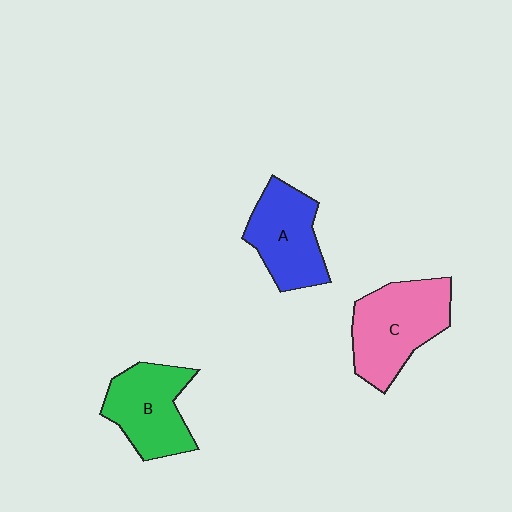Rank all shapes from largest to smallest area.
From largest to smallest: C (pink), B (green), A (blue).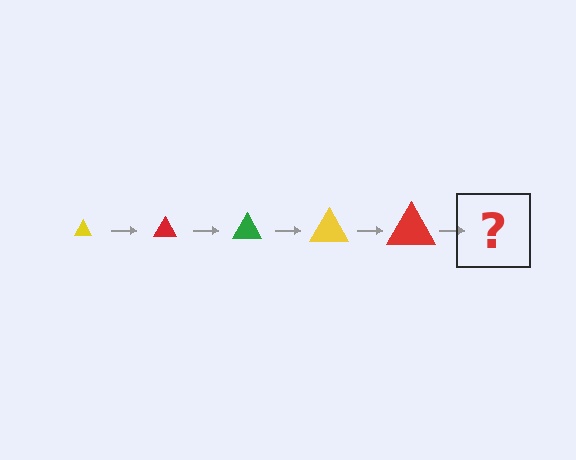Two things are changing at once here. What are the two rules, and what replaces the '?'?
The two rules are that the triangle grows larger each step and the color cycles through yellow, red, and green. The '?' should be a green triangle, larger than the previous one.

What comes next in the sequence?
The next element should be a green triangle, larger than the previous one.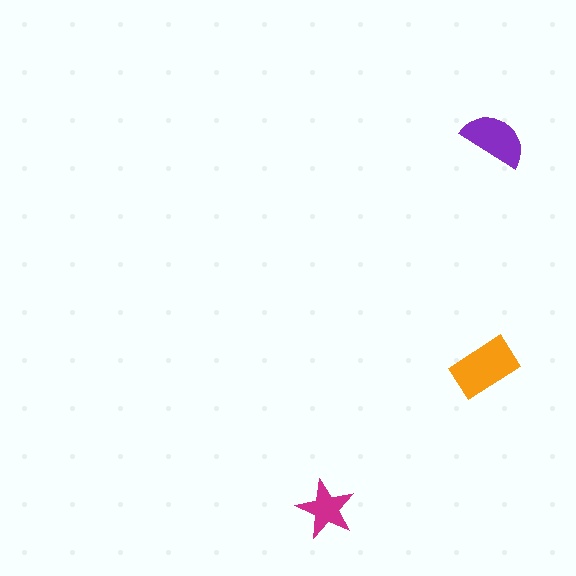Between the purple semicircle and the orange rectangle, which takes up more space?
The orange rectangle.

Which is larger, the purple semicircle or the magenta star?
The purple semicircle.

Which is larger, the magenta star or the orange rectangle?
The orange rectangle.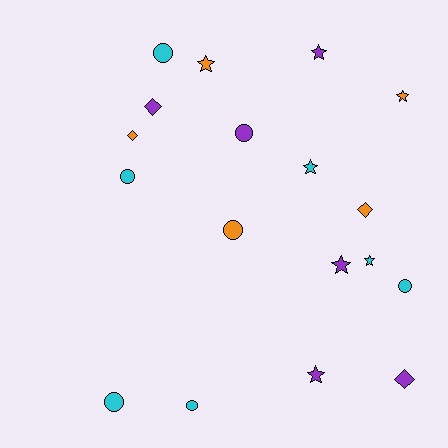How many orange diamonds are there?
There are 2 orange diamonds.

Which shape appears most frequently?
Star, with 7 objects.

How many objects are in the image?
There are 18 objects.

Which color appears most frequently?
Cyan, with 7 objects.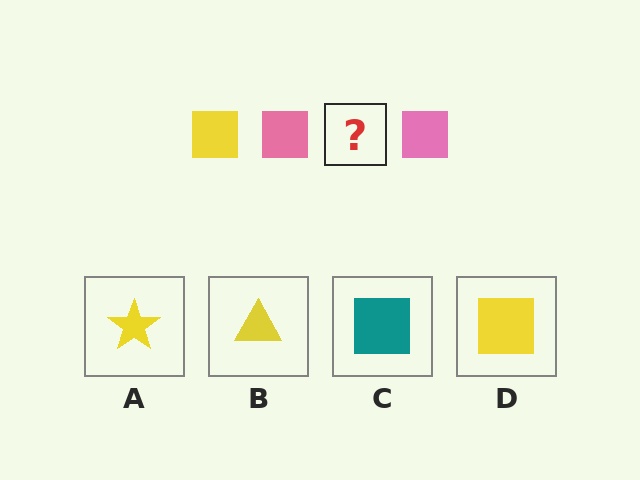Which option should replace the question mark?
Option D.